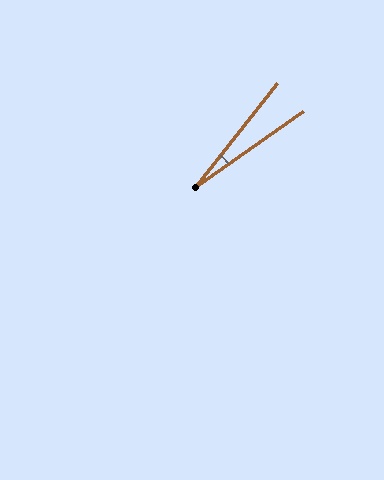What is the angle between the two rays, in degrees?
Approximately 17 degrees.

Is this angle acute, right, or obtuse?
It is acute.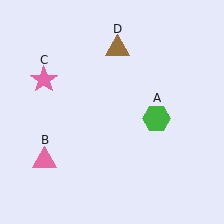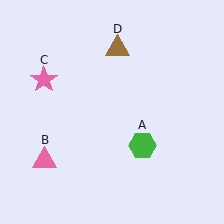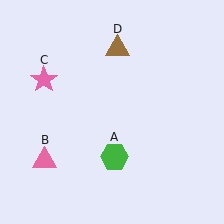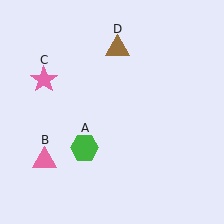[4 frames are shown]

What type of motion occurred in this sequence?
The green hexagon (object A) rotated clockwise around the center of the scene.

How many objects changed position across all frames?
1 object changed position: green hexagon (object A).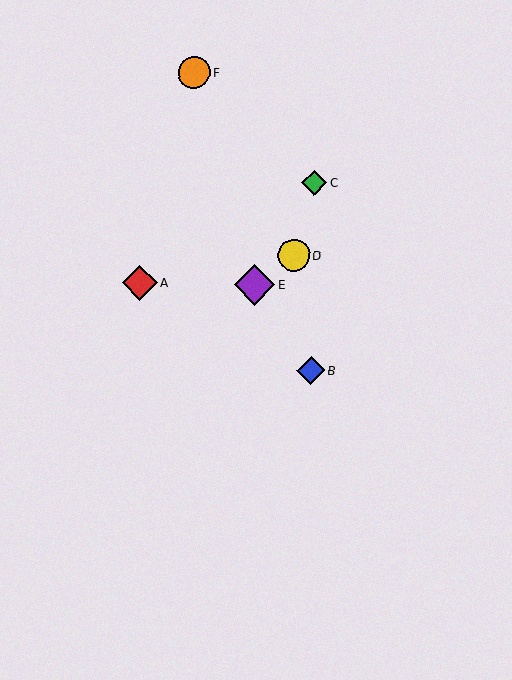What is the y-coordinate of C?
Object C is at y≈183.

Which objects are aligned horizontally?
Objects A, E are aligned horizontally.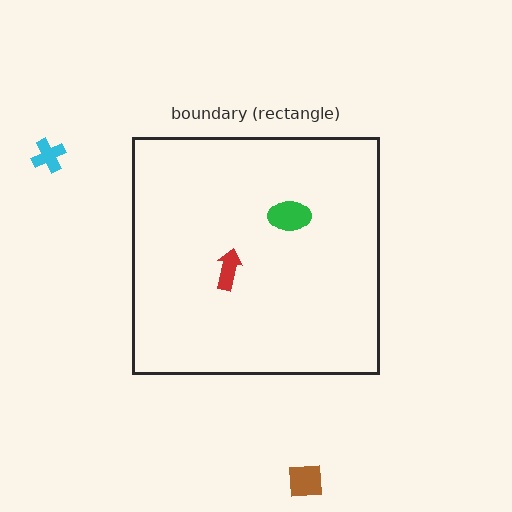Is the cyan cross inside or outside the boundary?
Outside.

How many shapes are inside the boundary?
2 inside, 2 outside.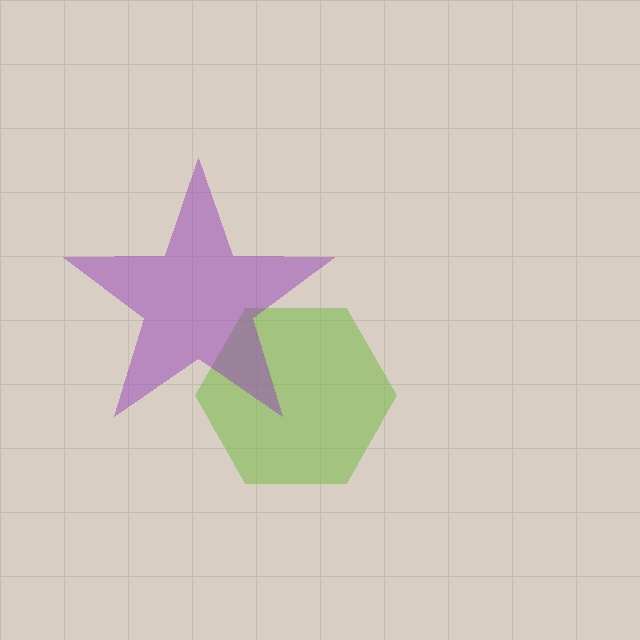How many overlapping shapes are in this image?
There are 2 overlapping shapes in the image.